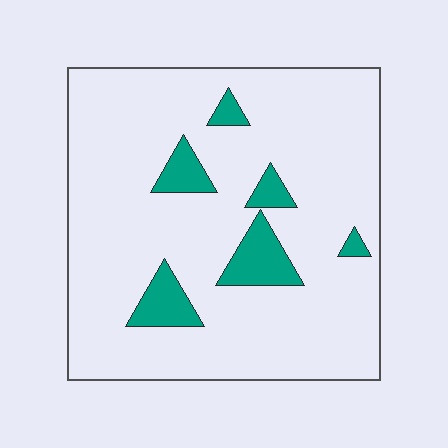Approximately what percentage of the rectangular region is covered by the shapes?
Approximately 10%.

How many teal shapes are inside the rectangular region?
6.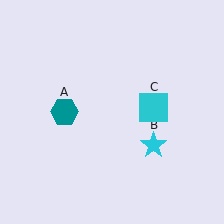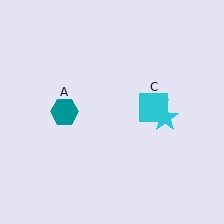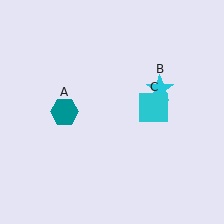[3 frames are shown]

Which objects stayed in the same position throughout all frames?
Teal hexagon (object A) and cyan square (object C) remained stationary.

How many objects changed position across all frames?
1 object changed position: cyan star (object B).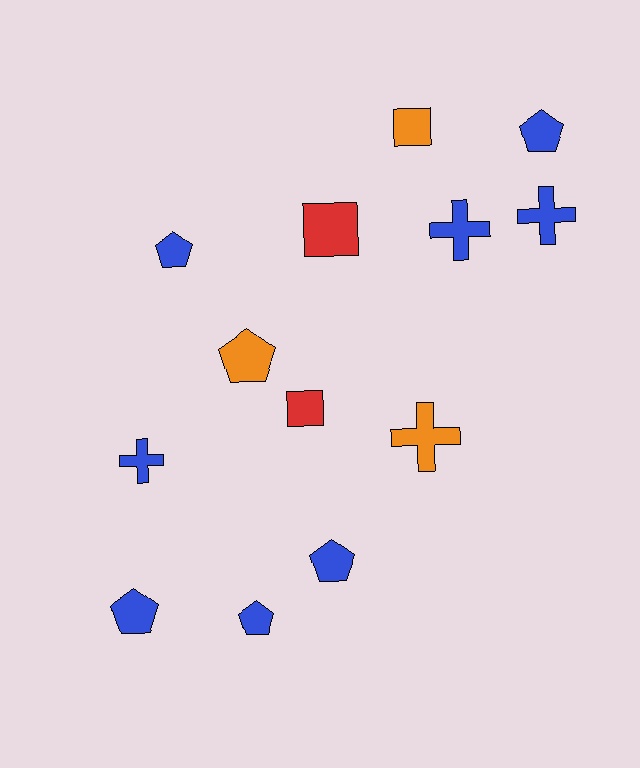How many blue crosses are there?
There are 3 blue crosses.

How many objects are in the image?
There are 13 objects.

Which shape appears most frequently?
Pentagon, with 6 objects.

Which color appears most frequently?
Blue, with 8 objects.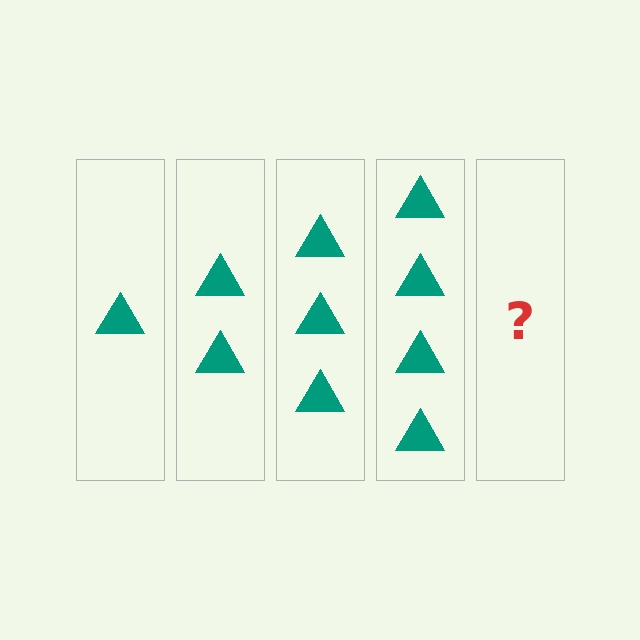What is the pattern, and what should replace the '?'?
The pattern is that each step adds one more triangle. The '?' should be 5 triangles.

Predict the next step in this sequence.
The next step is 5 triangles.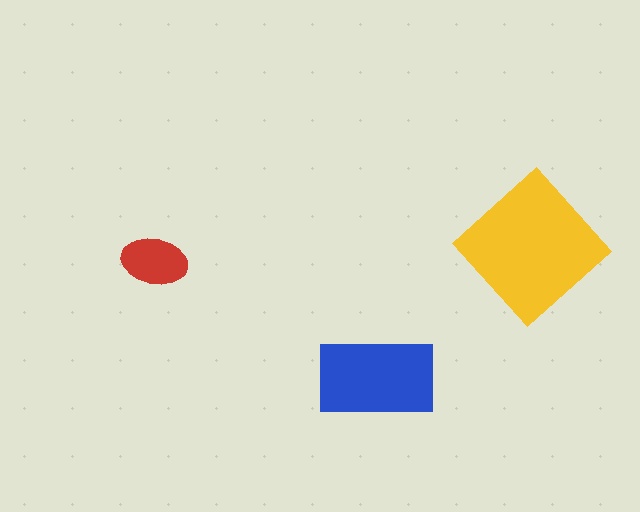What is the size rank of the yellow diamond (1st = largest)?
1st.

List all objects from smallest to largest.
The red ellipse, the blue rectangle, the yellow diamond.